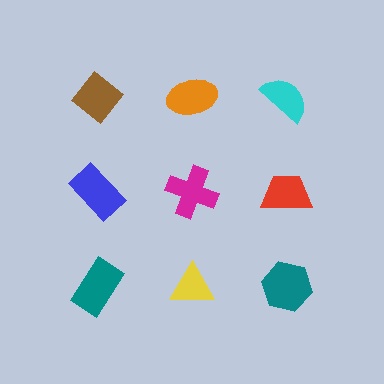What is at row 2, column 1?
A blue rectangle.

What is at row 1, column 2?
An orange ellipse.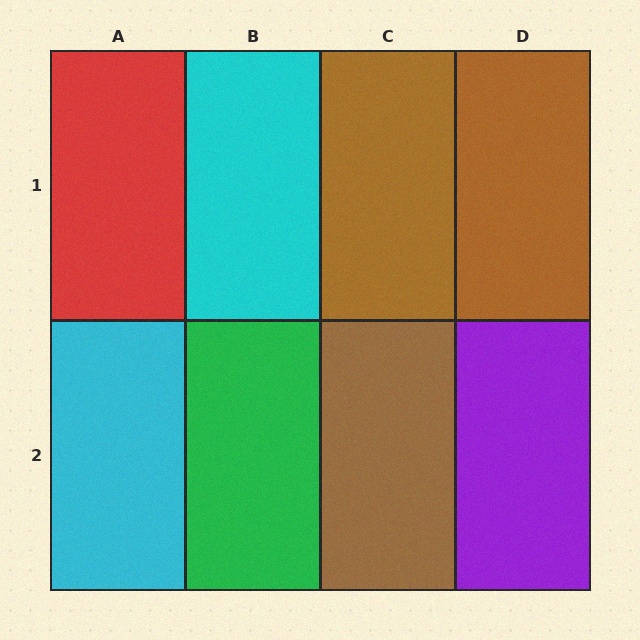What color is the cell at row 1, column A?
Red.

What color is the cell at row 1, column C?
Brown.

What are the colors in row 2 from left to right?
Cyan, green, brown, purple.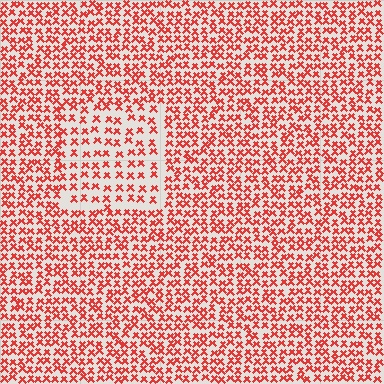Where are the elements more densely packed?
The elements are more densely packed outside the rectangle boundary.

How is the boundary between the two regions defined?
The boundary is defined by a change in element density (approximately 1.7x ratio). All elements are the same color, size, and shape.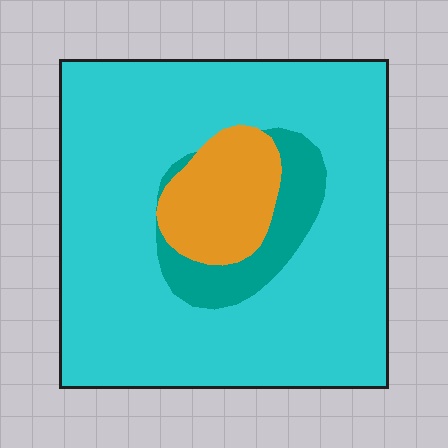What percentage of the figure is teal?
Teal takes up about one tenth (1/10) of the figure.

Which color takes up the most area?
Cyan, at roughly 80%.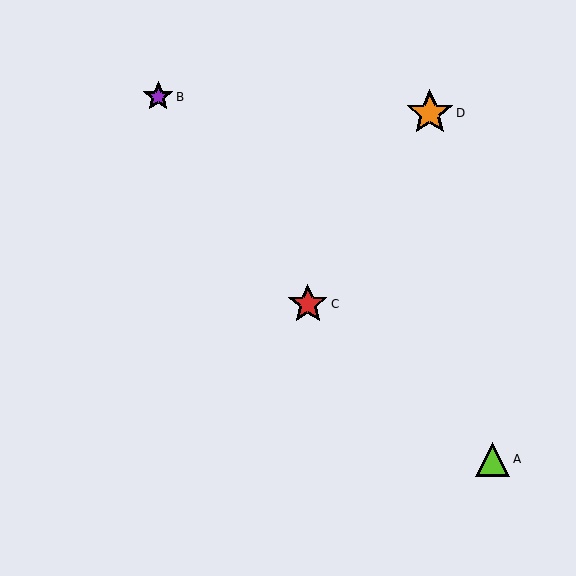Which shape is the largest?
The orange star (labeled D) is the largest.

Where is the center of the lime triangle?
The center of the lime triangle is at (493, 459).